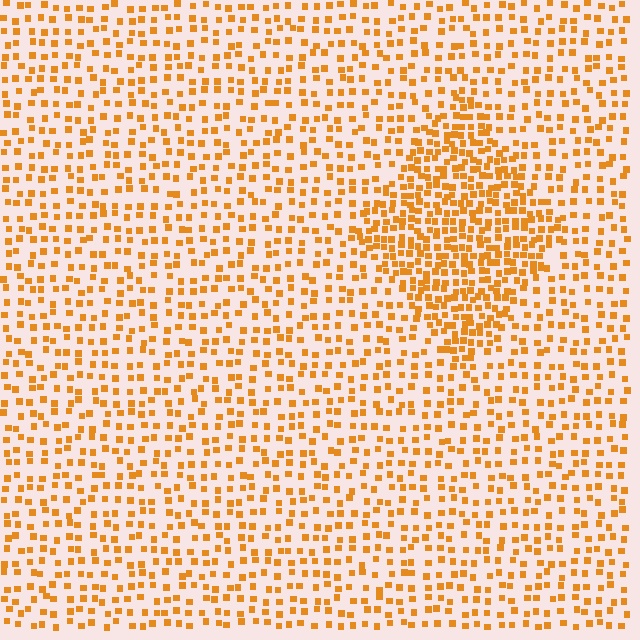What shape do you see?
I see a diamond.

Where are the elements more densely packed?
The elements are more densely packed inside the diamond boundary.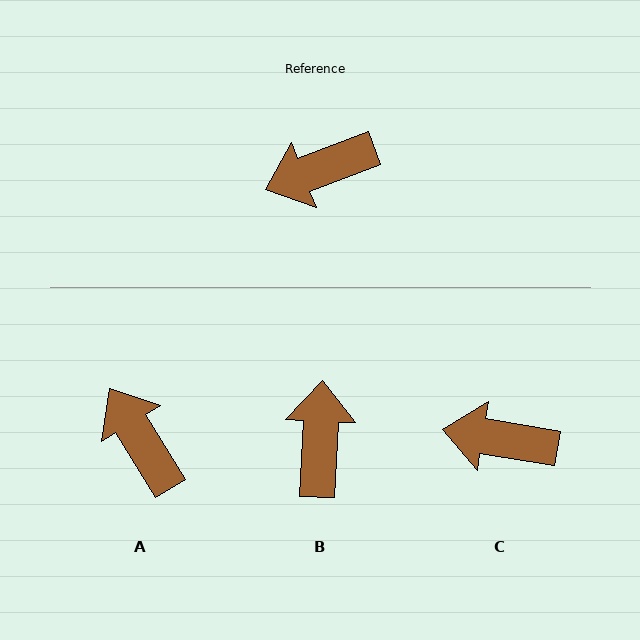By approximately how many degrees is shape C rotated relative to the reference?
Approximately 30 degrees clockwise.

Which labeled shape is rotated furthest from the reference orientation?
B, about 113 degrees away.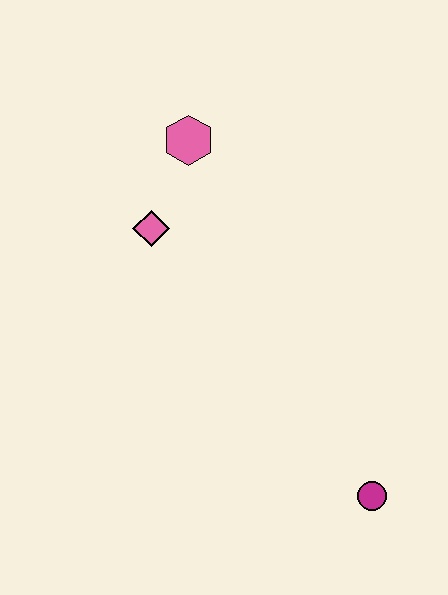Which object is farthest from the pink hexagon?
The magenta circle is farthest from the pink hexagon.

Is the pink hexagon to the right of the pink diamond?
Yes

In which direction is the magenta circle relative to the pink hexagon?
The magenta circle is below the pink hexagon.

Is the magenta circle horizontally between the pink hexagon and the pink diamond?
No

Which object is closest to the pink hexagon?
The pink diamond is closest to the pink hexagon.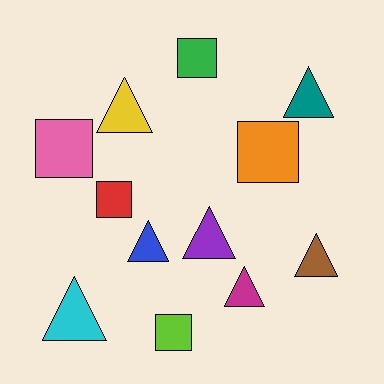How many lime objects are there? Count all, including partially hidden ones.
There is 1 lime object.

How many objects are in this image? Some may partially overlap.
There are 12 objects.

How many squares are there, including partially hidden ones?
There are 5 squares.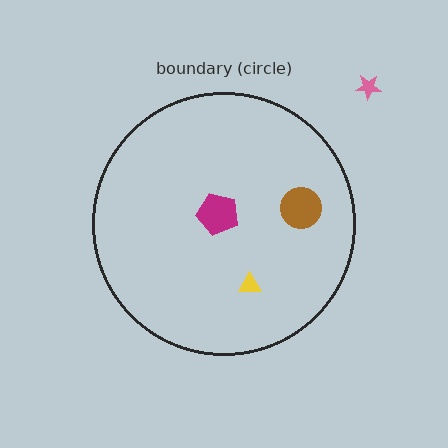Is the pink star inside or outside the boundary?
Outside.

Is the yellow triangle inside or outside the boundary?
Inside.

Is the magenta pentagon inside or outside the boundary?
Inside.